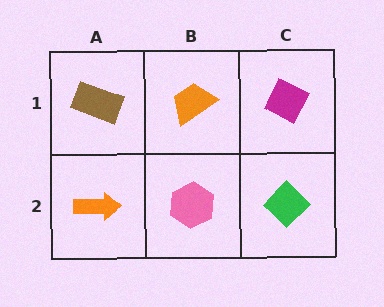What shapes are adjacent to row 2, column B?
An orange trapezoid (row 1, column B), an orange arrow (row 2, column A), a green diamond (row 2, column C).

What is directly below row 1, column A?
An orange arrow.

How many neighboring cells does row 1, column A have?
2.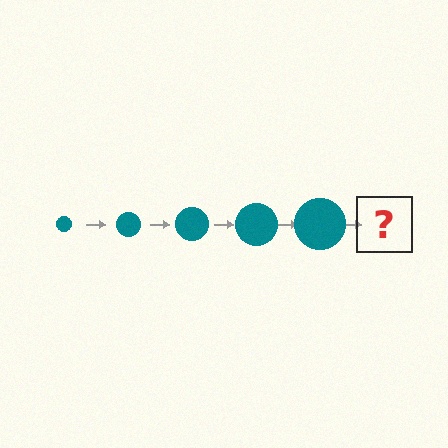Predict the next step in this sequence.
The next step is a teal circle, larger than the previous one.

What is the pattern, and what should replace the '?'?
The pattern is that the circle gets progressively larger each step. The '?' should be a teal circle, larger than the previous one.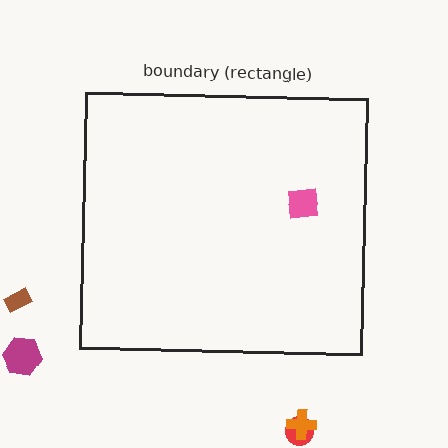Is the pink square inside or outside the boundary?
Inside.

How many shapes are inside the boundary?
1 inside, 4 outside.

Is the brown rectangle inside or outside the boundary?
Outside.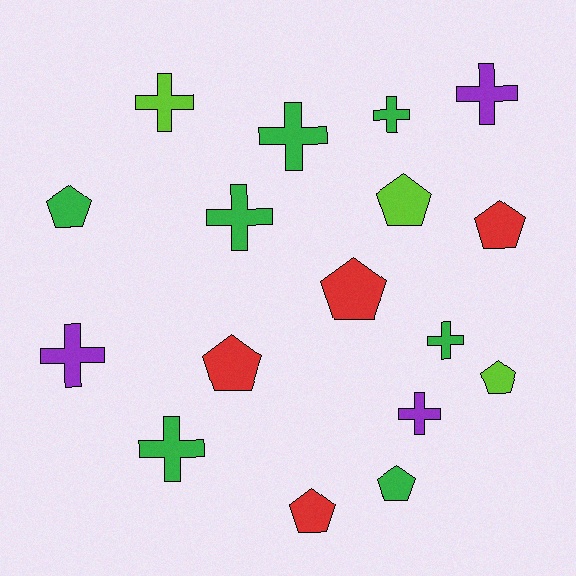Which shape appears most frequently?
Cross, with 9 objects.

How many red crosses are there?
There are no red crosses.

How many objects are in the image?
There are 17 objects.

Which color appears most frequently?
Green, with 7 objects.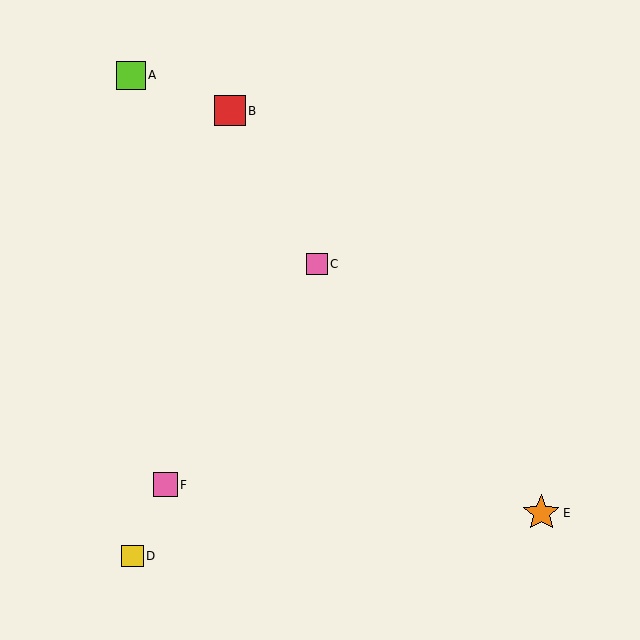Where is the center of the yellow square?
The center of the yellow square is at (132, 556).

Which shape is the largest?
The orange star (labeled E) is the largest.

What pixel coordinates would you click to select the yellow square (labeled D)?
Click at (132, 556) to select the yellow square D.